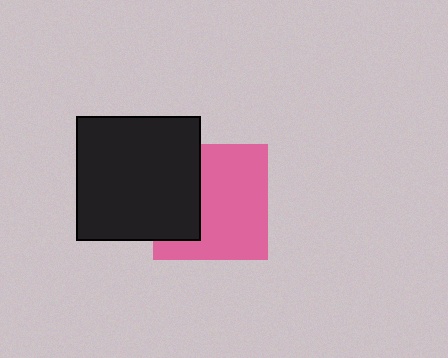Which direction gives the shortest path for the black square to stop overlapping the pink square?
Moving left gives the shortest separation.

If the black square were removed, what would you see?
You would see the complete pink square.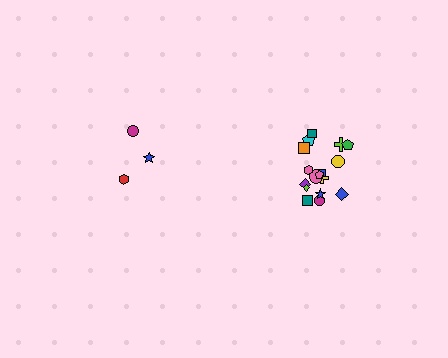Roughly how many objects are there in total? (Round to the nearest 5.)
Roughly 20 objects in total.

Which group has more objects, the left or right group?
The right group.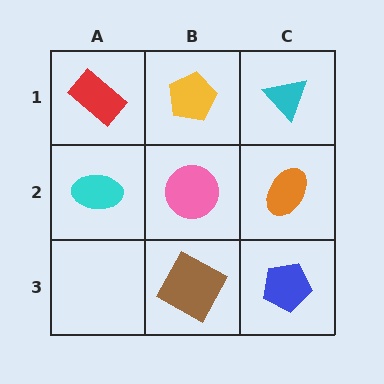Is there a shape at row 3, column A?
No, that cell is empty.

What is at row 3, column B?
A brown square.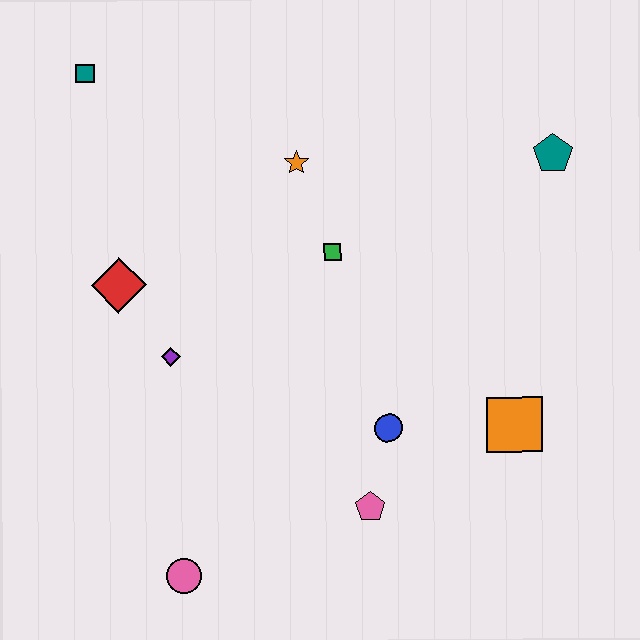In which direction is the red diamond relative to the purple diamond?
The red diamond is above the purple diamond.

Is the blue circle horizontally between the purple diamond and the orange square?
Yes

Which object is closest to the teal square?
The red diamond is closest to the teal square.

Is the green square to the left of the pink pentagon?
Yes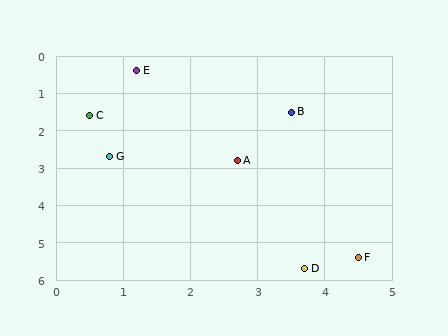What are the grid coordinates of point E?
Point E is at approximately (1.2, 0.4).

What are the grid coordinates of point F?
Point F is at approximately (4.5, 5.4).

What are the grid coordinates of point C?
Point C is at approximately (0.5, 1.6).